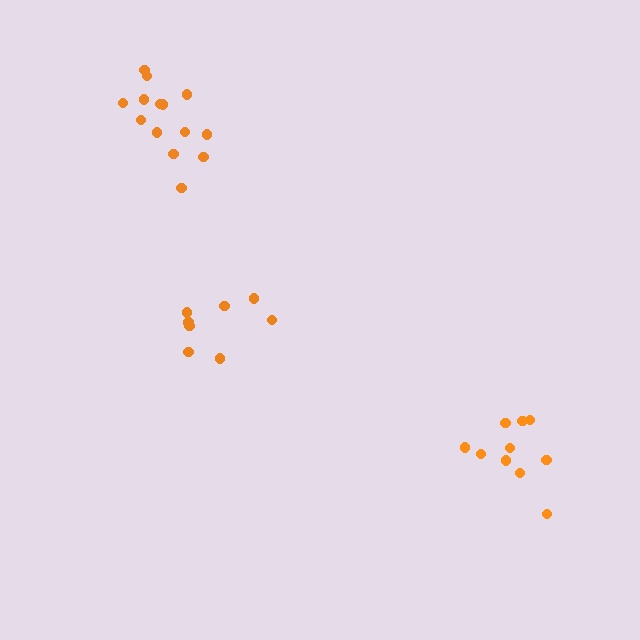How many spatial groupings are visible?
There are 3 spatial groupings.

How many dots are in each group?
Group 1: 8 dots, Group 2: 10 dots, Group 3: 14 dots (32 total).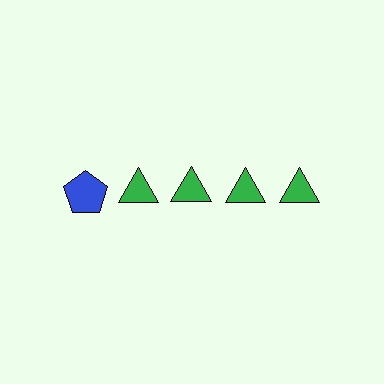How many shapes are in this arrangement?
There are 5 shapes arranged in a grid pattern.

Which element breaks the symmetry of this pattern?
The blue pentagon in the top row, leftmost column breaks the symmetry. All other shapes are green triangles.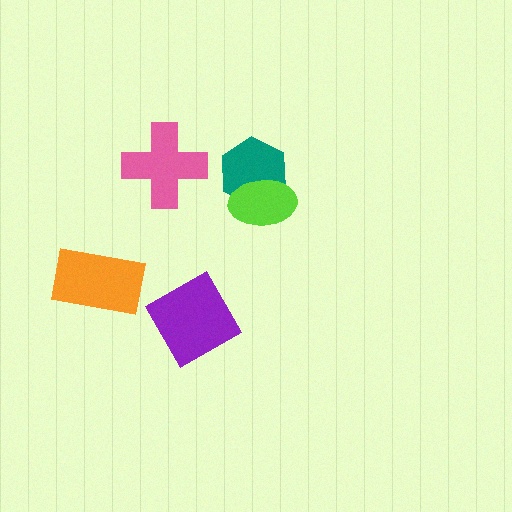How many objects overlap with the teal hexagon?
1 object overlaps with the teal hexagon.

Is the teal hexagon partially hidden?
Yes, it is partially covered by another shape.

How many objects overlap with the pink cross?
0 objects overlap with the pink cross.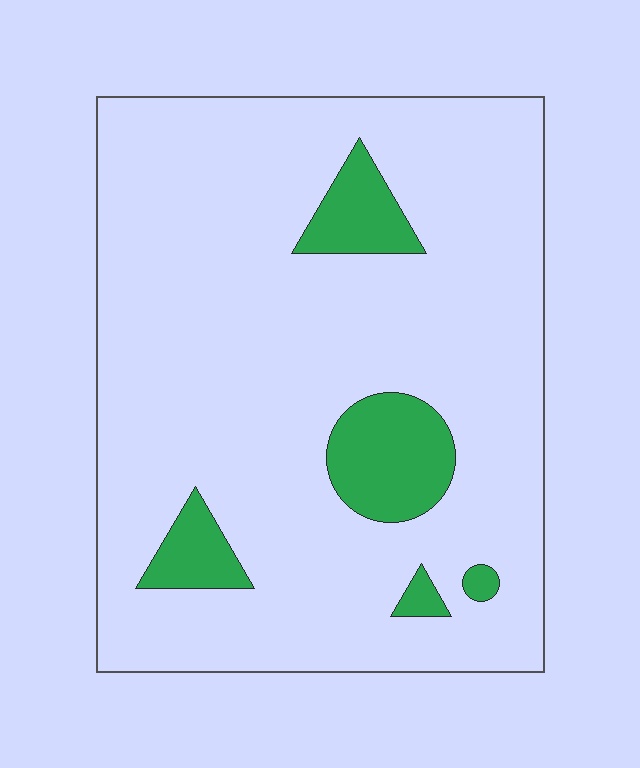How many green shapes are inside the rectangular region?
5.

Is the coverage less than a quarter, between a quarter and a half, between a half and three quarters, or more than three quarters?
Less than a quarter.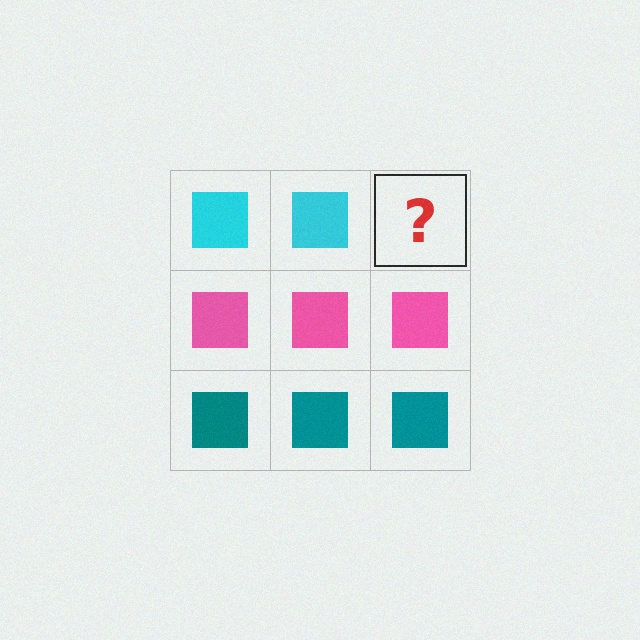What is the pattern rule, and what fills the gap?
The rule is that each row has a consistent color. The gap should be filled with a cyan square.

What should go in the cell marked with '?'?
The missing cell should contain a cyan square.